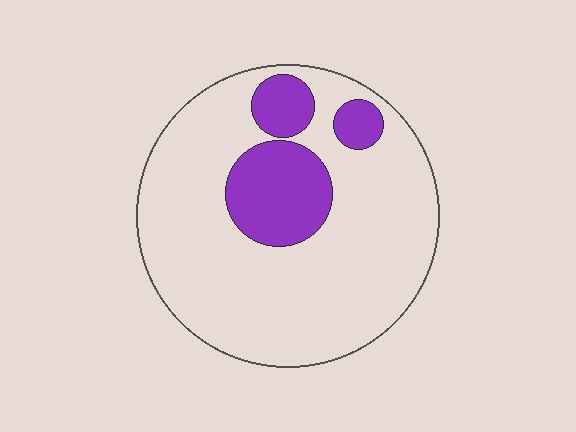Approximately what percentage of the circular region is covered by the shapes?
Approximately 20%.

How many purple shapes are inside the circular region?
3.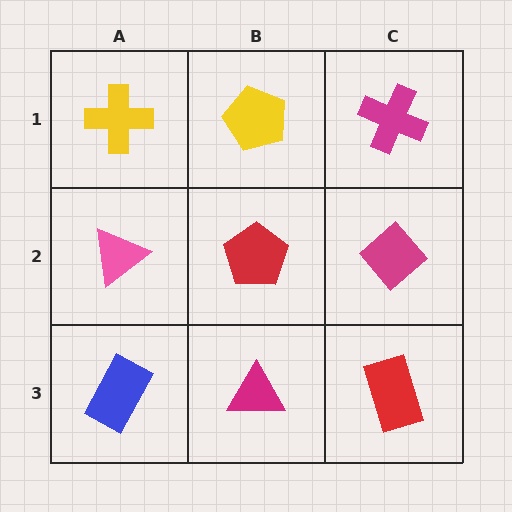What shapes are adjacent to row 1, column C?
A magenta diamond (row 2, column C), a yellow pentagon (row 1, column B).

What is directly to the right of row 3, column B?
A red rectangle.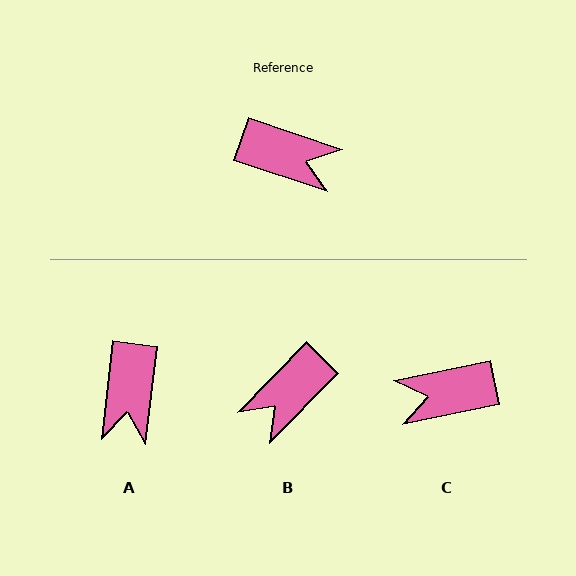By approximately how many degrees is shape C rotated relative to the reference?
Approximately 150 degrees clockwise.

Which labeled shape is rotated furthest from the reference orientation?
C, about 150 degrees away.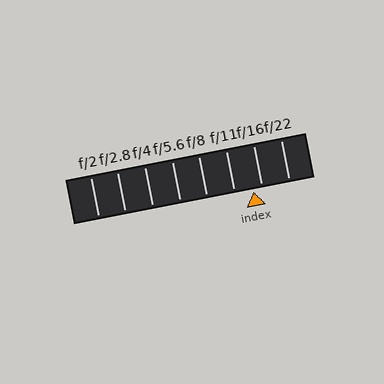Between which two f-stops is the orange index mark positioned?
The index mark is between f/11 and f/16.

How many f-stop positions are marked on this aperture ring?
There are 8 f-stop positions marked.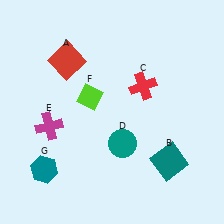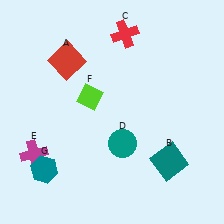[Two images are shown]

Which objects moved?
The objects that moved are: the red cross (C), the magenta cross (E).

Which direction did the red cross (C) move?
The red cross (C) moved up.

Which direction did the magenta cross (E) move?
The magenta cross (E) moved down.